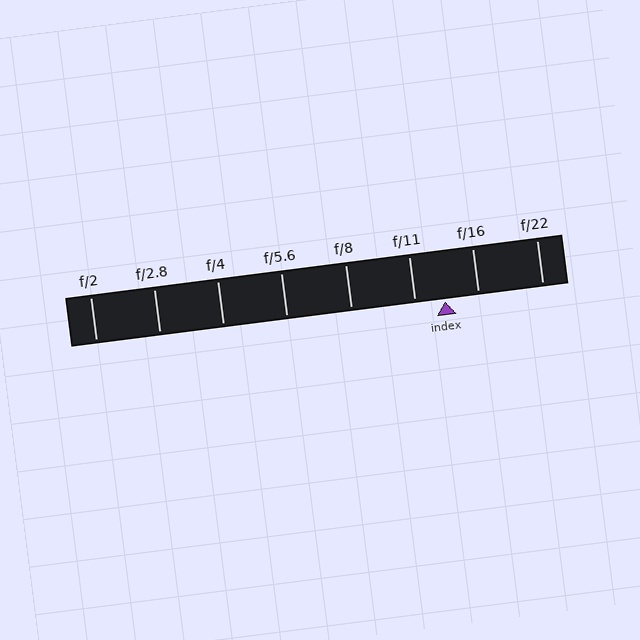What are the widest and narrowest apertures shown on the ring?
The widest aperture shown is f/2 and the narrowest is f/22.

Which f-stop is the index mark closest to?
The index mark is closest to f/11.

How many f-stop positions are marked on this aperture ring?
There are 8 f-stop positions marked.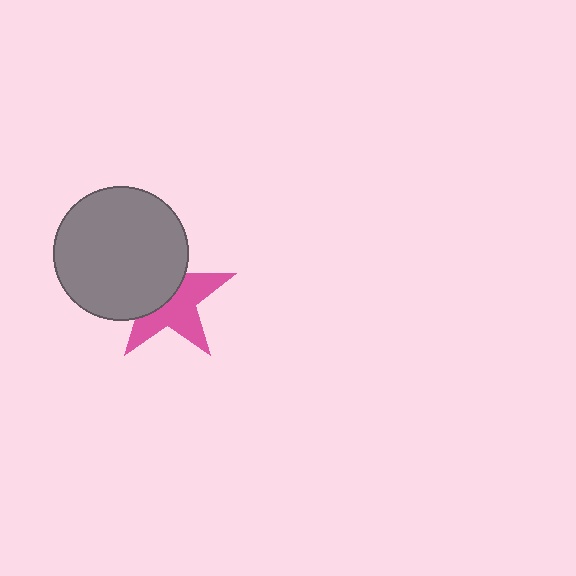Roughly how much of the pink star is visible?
About half of it is visible (roughly 53%).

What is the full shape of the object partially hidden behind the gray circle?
The partially hidden object is a pink star.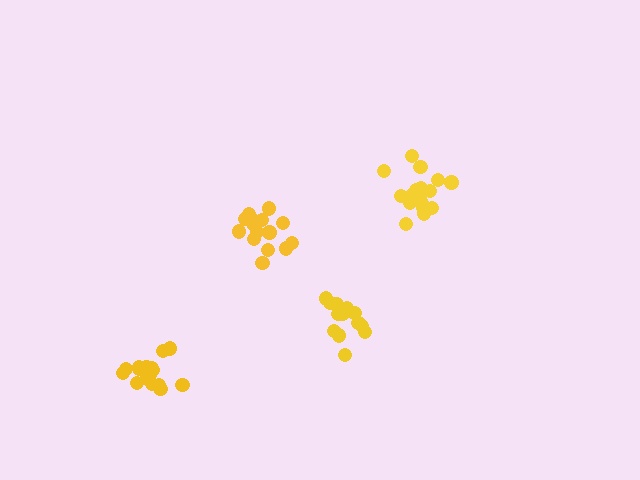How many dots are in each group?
Group 1: 18 dots, Group 2: 18 dots, Group 3: 15 dots, Group 4: 16 dots (67 total).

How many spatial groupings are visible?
There are 4 spatial groupings.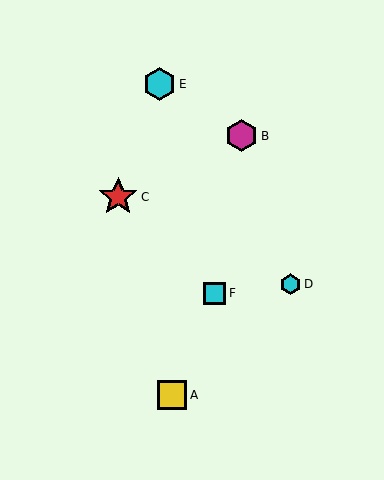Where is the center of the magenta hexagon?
The center of the magenta hexagon is at (242, 136).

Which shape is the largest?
The red star (labeled C) is the largest.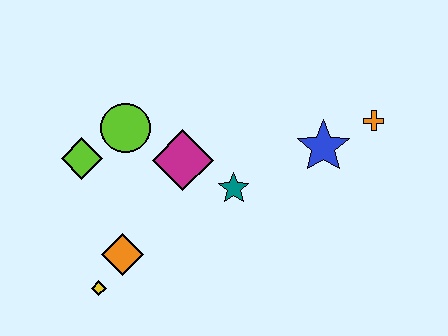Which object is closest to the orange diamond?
The yellow diamond is closest to the orange diamond.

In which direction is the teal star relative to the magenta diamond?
The teal star is to the right of the magenta diamond.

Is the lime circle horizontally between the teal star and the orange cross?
No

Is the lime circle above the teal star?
Yes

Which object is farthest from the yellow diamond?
The orange cross is farthest from the yellow diamond.